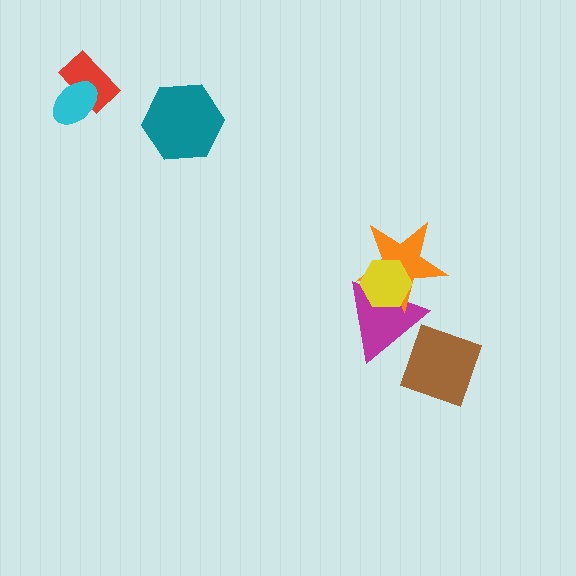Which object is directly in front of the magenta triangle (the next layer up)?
The brown diamond is directly in front of the magenta triangle.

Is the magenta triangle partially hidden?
Yes, it is partially covered by another shape.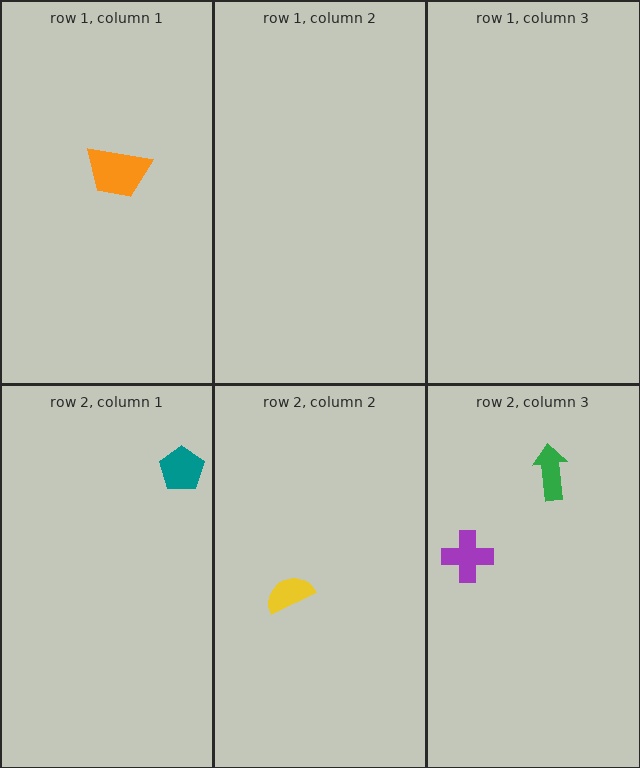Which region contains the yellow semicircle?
The row 2, column 2 region.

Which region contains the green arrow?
The row 2, column 3 region.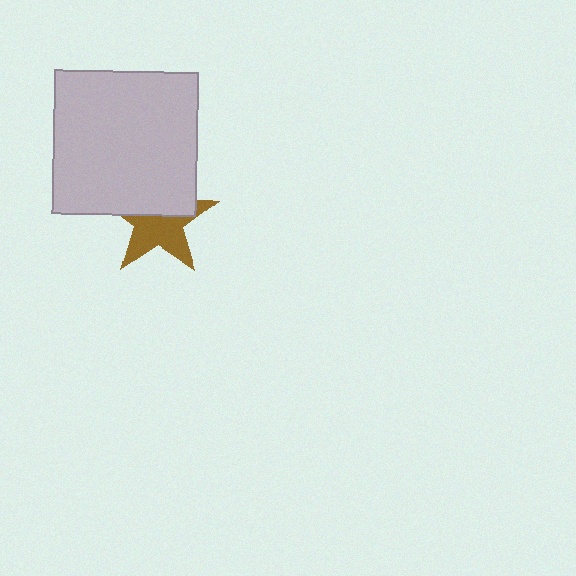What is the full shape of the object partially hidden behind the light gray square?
The partially hidden object is a brown star.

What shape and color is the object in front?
The object in front is a light gray square.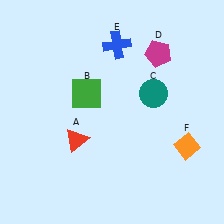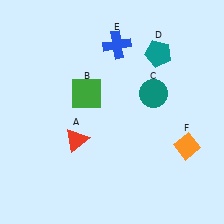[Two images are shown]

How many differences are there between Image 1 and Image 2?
There is 1 difference between the two images.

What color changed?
The pentagon (D) changed from magenta in Image 1 to teal in Image 2.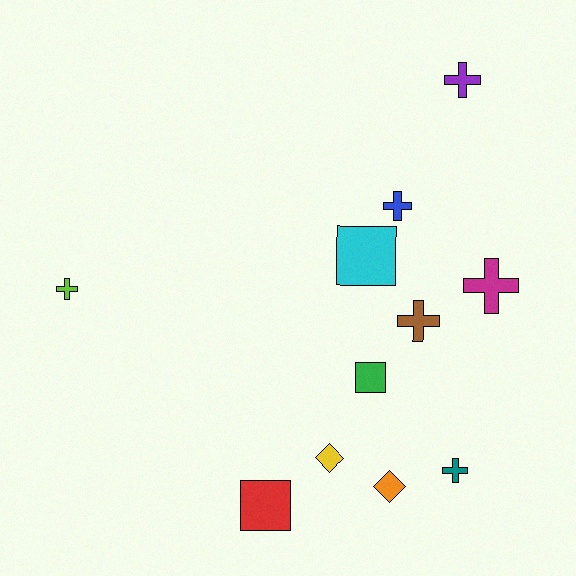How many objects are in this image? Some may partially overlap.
There are 11 objects.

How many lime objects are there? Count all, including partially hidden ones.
There is 1 lime object.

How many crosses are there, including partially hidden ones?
There are 6 crosses.